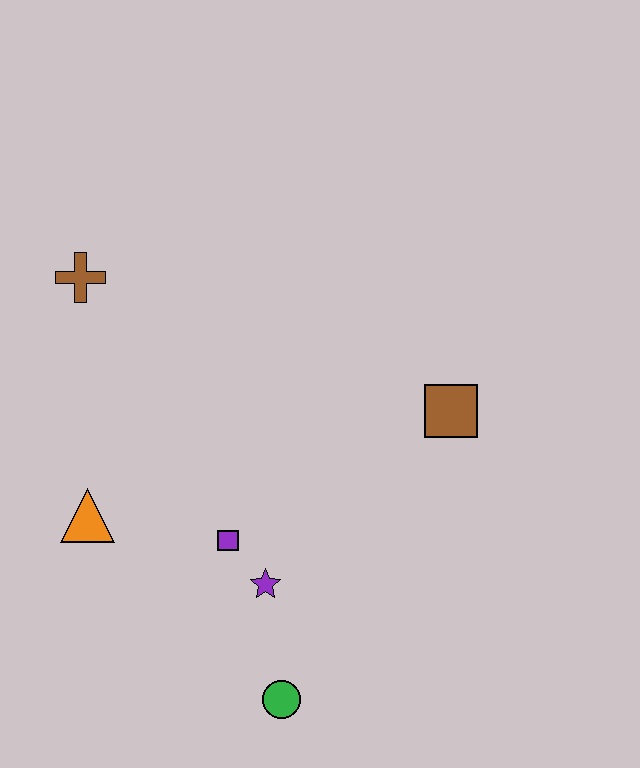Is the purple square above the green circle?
Yes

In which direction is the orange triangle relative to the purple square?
The orange triangle is to the left of the purple square.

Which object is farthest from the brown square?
The brown cross is farthest from the brown square.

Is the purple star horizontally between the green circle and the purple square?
Yes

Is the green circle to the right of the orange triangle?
Yes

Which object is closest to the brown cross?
The orange triangle is closest to the brown cross.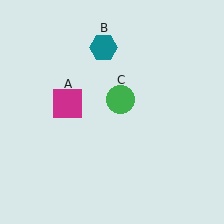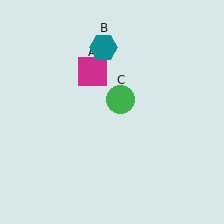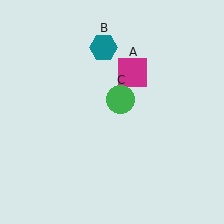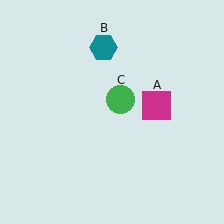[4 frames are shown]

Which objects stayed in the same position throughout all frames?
Teal hexagon (object B) and green circle (object C) remained stationary.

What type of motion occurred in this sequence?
The magenta square (object A) rotated clockwise around the center of the scene.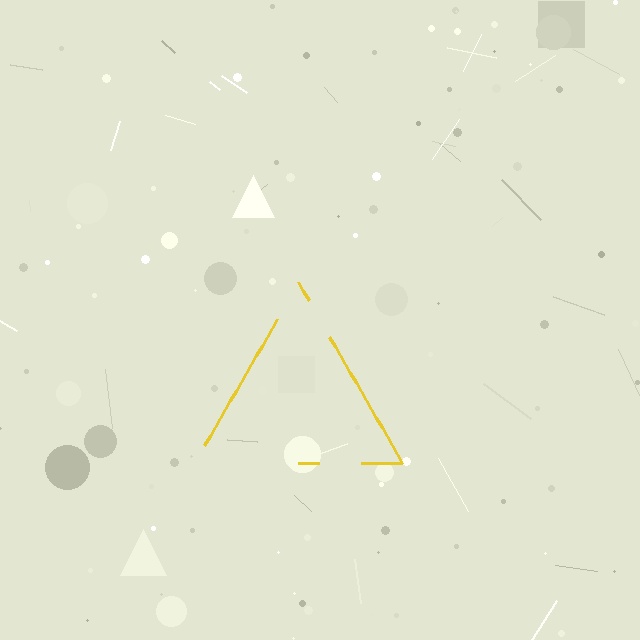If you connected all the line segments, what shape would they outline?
They would outline a triangle.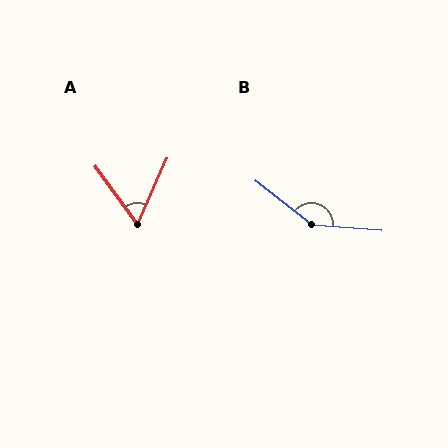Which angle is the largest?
B, at approximately 146 degrees.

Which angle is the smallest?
A, at approximately 60 degrees.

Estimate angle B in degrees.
Approximately 146 degrees.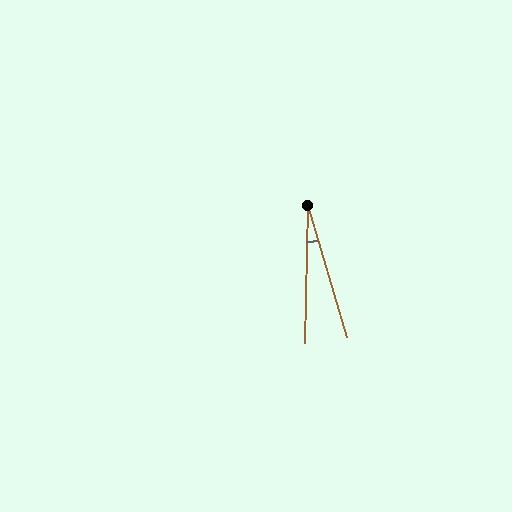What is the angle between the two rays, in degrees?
Approximately 18 degrees.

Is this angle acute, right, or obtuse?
It is acute.